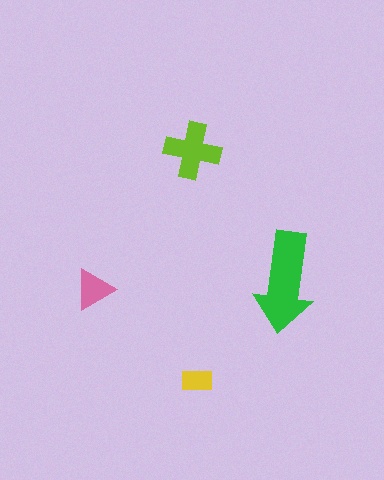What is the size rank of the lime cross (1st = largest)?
2nd.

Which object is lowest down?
The yellow rectangle is bottommost.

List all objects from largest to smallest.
The green arrow, the lime cross, the pink triangle, the yellow rectangle.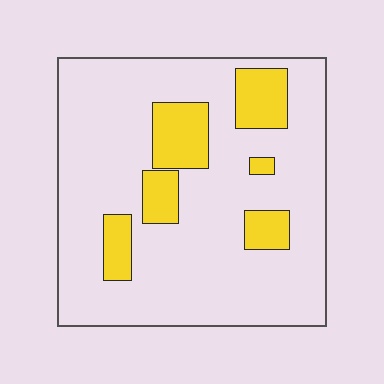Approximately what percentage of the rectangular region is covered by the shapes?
Approximately 20%.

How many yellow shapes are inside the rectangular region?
6.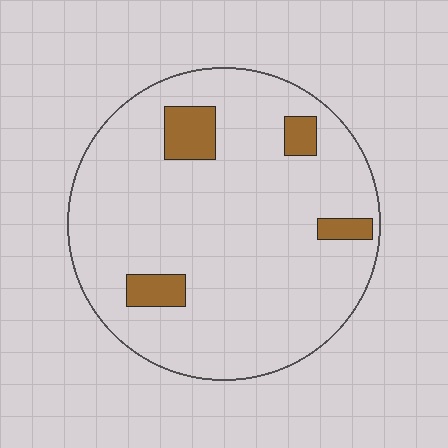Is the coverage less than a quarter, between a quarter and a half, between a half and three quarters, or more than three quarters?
Less than a quarter.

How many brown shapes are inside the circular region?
4.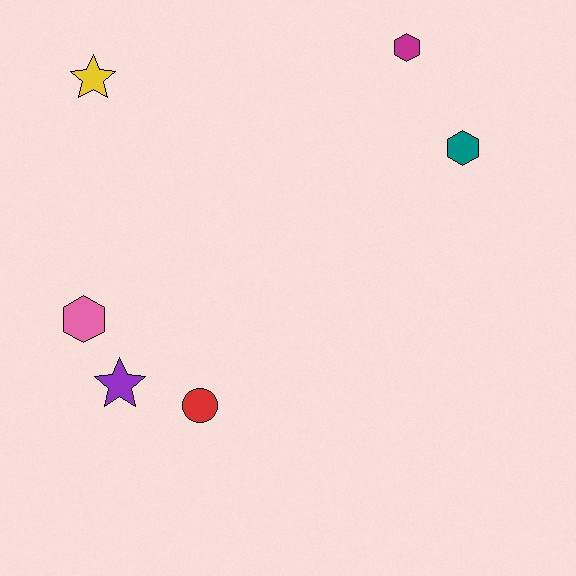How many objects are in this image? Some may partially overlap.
There are 6 objects.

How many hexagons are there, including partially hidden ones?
There are 3 hexagons.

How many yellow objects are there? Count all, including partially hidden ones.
There is 1 yellow object.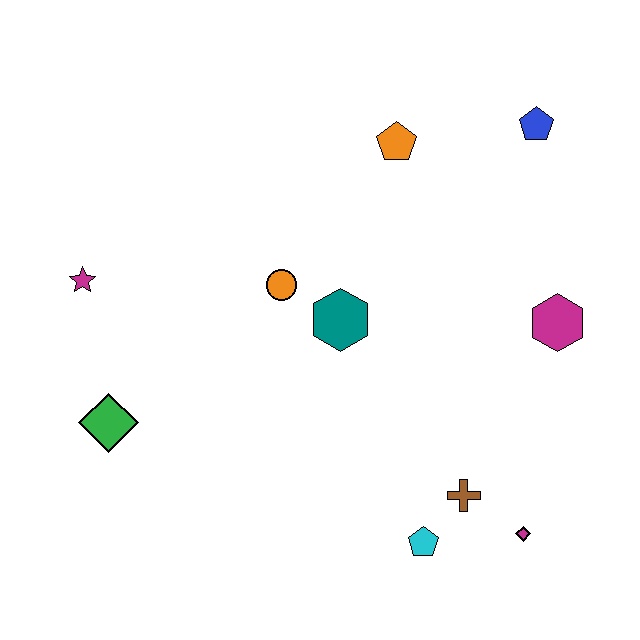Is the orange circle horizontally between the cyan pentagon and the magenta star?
Yes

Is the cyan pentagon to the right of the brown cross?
No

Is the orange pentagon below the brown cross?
No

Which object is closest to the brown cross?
The cyan pentagon is closest to the brown cross.